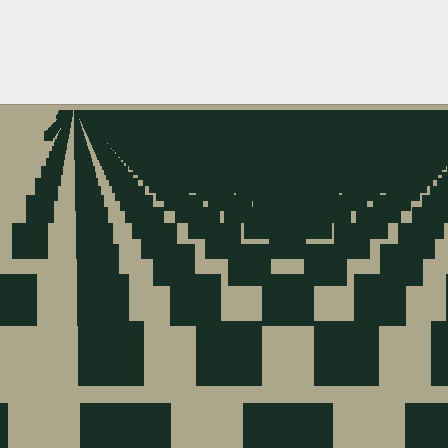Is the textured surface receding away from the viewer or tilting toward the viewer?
The surface is receding away from the viewer. Texture elements get smaller and denser toward the top.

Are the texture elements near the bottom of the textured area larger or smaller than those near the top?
Larger. Near the bottom, elements are closer to the viewer and appear at a bigger on-screen size.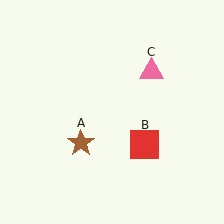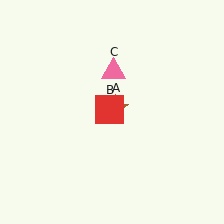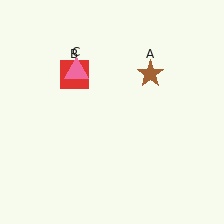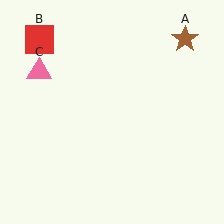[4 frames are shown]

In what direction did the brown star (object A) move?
The brown star (object A) moved up and to the right.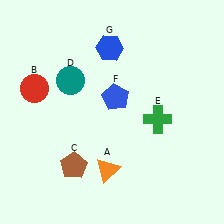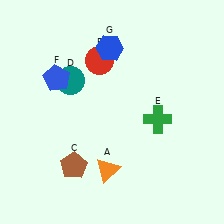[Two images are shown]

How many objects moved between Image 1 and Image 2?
2 objects moved between the two images.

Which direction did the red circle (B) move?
The red circle (B) moved right.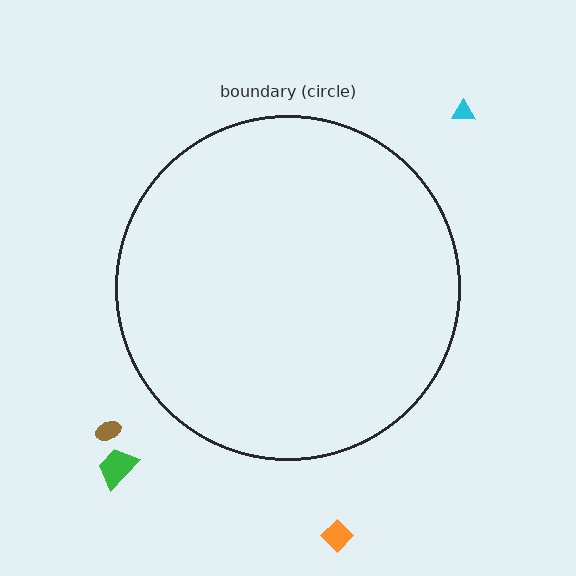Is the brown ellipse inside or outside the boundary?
Outside.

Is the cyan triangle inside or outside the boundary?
Outside.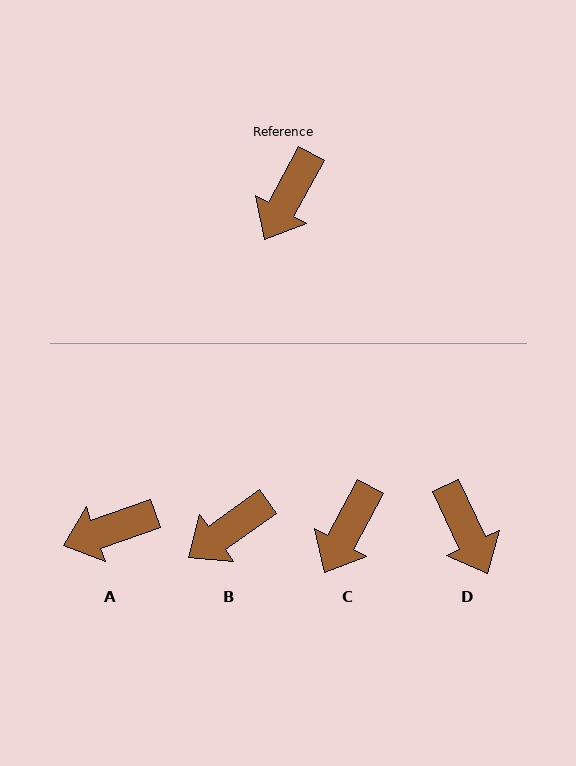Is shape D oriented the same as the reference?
No, it is off by about 54 degrees.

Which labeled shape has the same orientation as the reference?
C.